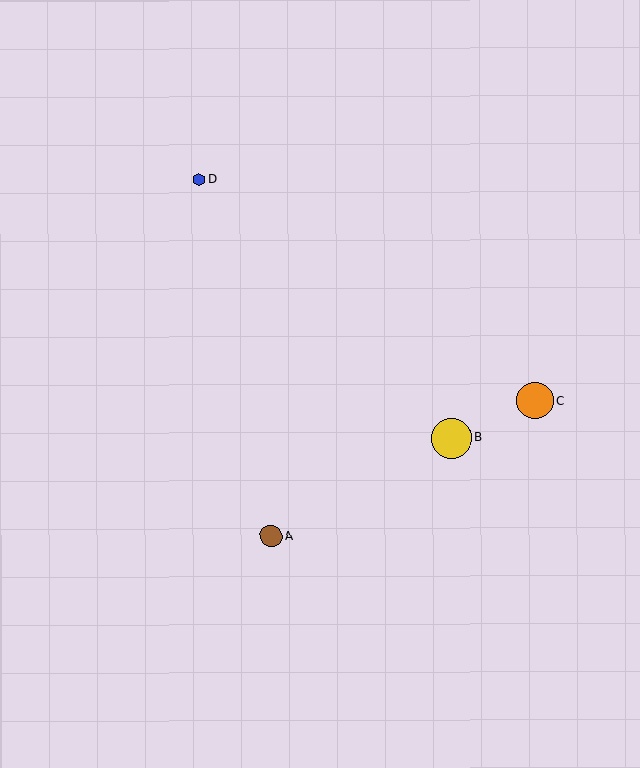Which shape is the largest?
The yellow circle (labeled B) is the largest.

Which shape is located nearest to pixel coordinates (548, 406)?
The orange circle (labeled C) at (535, 401) is nearest to that location.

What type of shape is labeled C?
Shape C is an orange circle.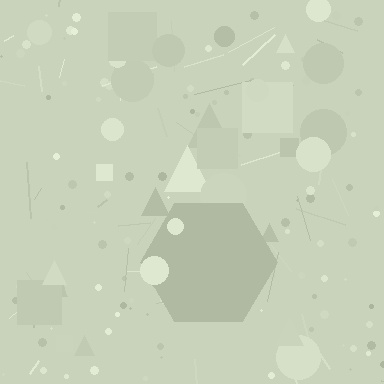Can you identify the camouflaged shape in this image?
The camouflaged shape is a hexagon.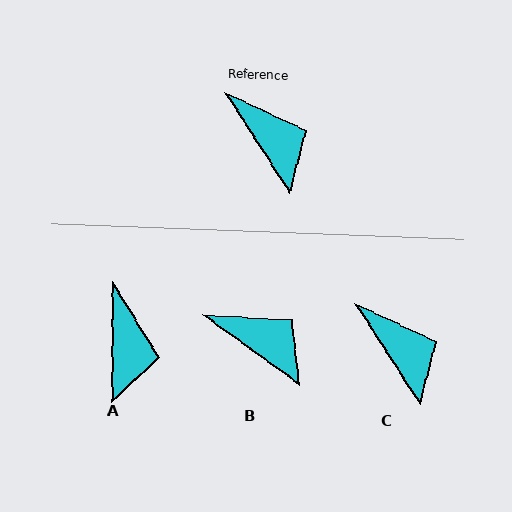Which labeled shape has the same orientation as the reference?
C.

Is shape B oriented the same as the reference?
No, it is off by about 21 degrees.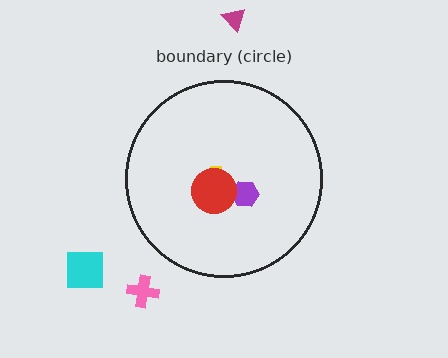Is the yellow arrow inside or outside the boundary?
Inside.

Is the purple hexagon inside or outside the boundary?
Inside.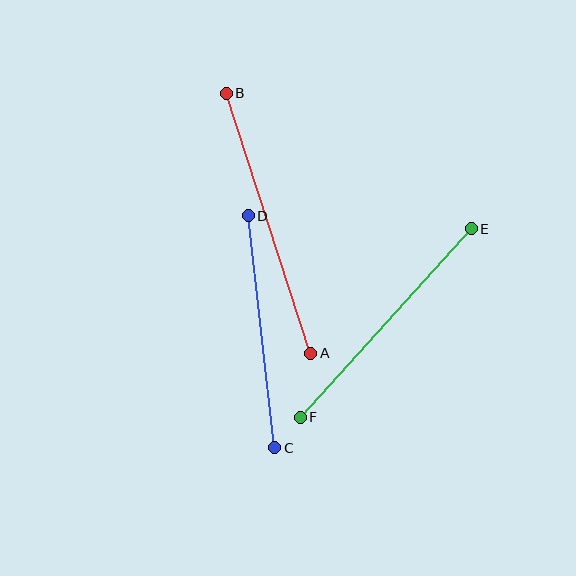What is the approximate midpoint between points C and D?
The midpoint is at approximately (261, 332) pixels.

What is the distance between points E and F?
The distance is approximately 254 pixels.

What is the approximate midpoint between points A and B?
The midpoint is at approximately (268, 223) pixels.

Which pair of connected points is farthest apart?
Points A and B are farthest apart.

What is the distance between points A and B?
The distance is approximately 273 pixels.